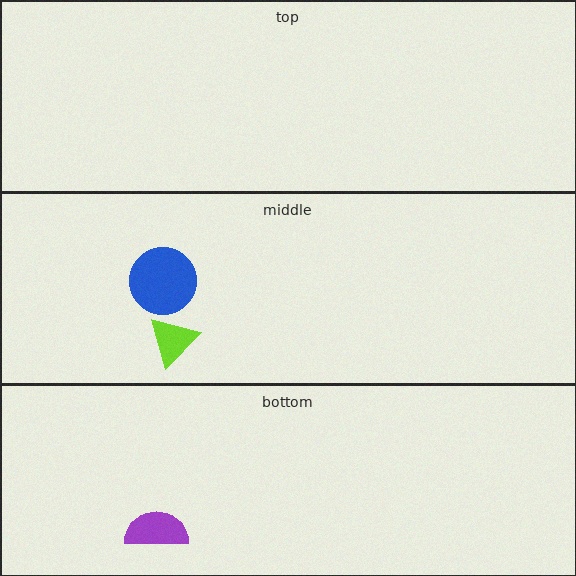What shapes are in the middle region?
The lime triangle, the blue circle.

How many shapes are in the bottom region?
1.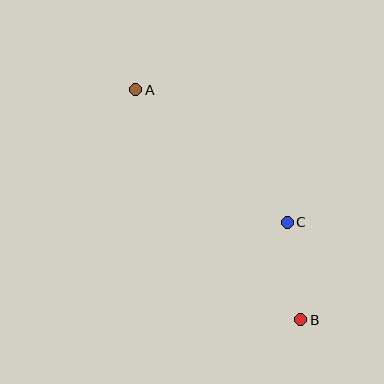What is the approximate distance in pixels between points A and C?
The distance between A and C is approximately 202 pixels.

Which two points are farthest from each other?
Points A and B are farthest from each other.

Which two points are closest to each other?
Points B and C are closest to each other.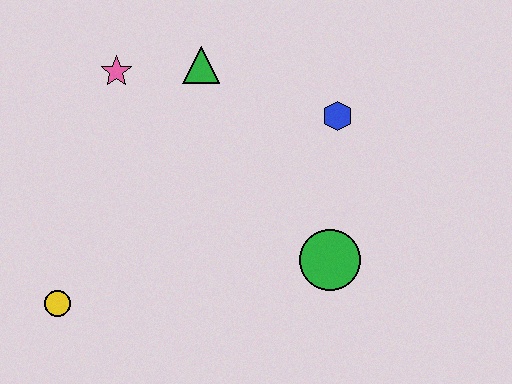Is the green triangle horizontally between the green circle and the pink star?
Yes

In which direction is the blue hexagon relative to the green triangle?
The blue hexagon is to the right of the green triangle.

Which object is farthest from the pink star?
The green circle is farthest from the pink star.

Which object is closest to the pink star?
The green triangle is closest to the pink star.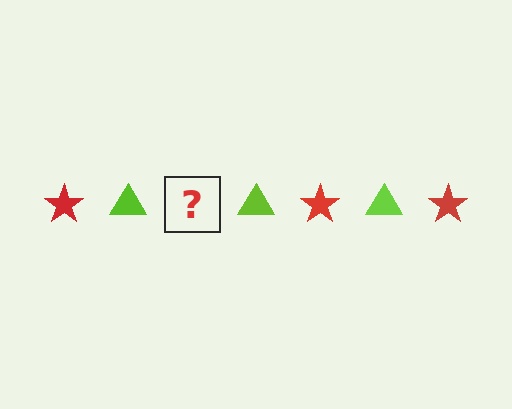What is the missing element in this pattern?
The missing element is a red star.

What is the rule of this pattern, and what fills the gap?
The rule is that the pattern alternates between red star and lime triangle. The gap should be filled with a red star.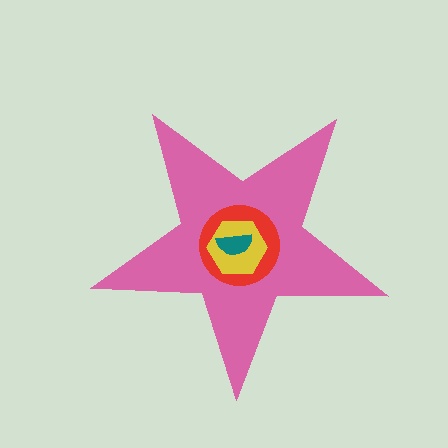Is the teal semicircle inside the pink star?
Yes.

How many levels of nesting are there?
4.